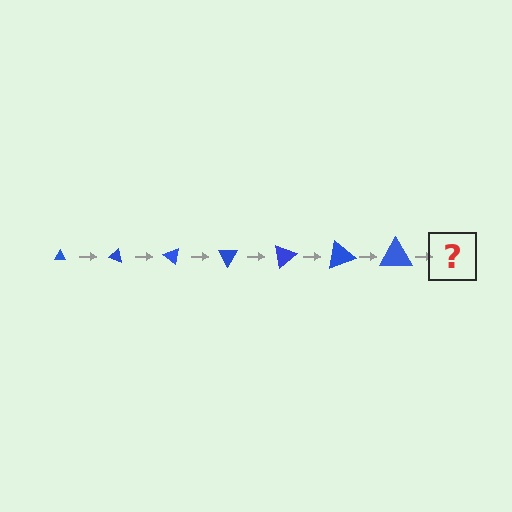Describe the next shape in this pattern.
It should be a triangle, larger than the previous one and rotated 140 degrees from the start.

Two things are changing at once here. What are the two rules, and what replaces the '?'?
The two rules are that the triangle grows larger each step and it rotates 20 degrees each step. The '?' should be a triangle, larger than the previous one and rotated 140 degrees from the start.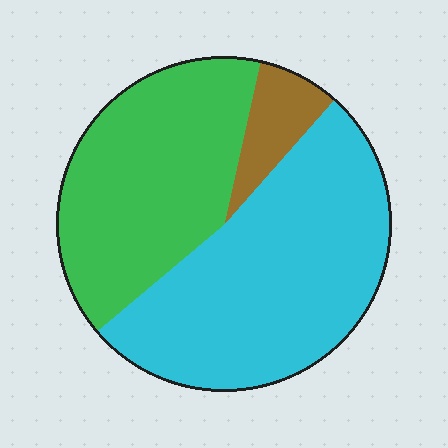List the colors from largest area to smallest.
From largest to smallest: cyan, green, brown.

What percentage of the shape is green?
Green covers 40% of the shape.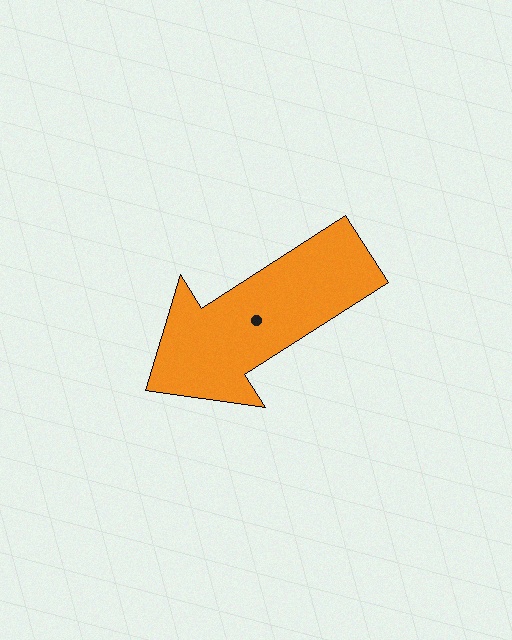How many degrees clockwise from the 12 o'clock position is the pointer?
Approximately 237 degrees.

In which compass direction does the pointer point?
Southwest.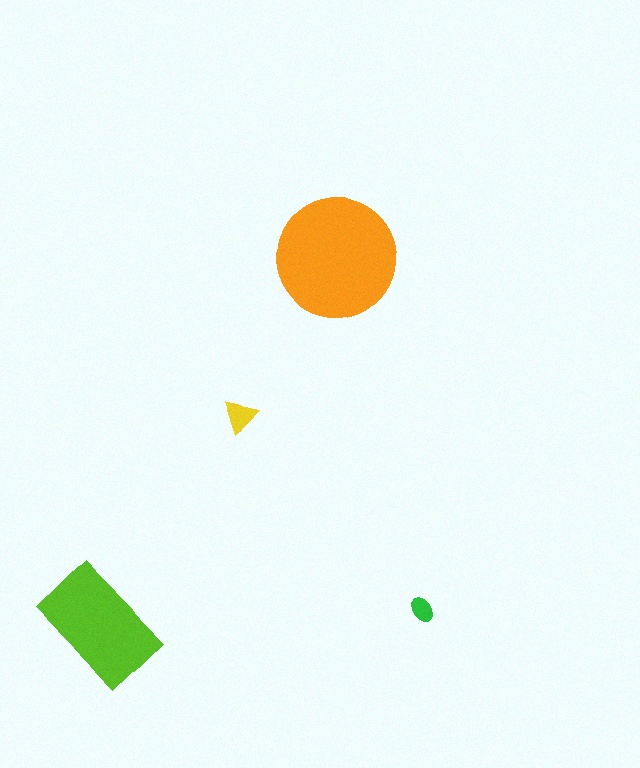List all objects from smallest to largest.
The green ellipse, the yellow triangle, the lime rectangle, the orange circle.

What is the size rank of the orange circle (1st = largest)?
1st.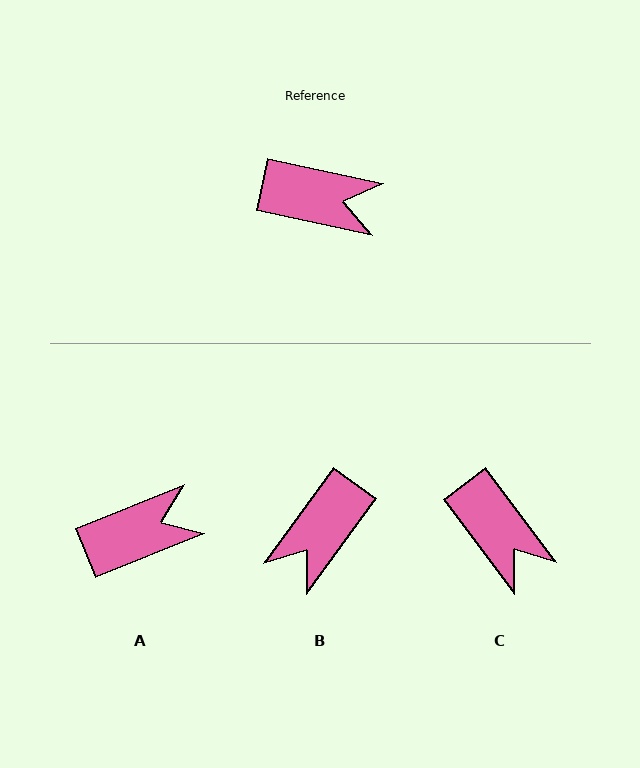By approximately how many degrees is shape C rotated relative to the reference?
Approximately 41 degrees clockwise.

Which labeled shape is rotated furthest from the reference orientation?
B, about 114 degrees away.